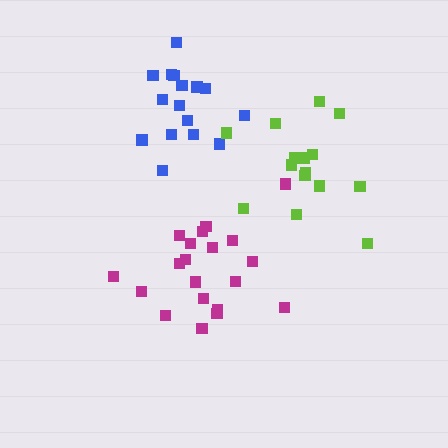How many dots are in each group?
Group 1: 20 dots, Group 2: 16 dots, Group 3: 15 dots (51 total).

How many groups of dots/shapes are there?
There are 3 groups.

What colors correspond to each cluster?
The clusters are colored: magenta, blue, lime.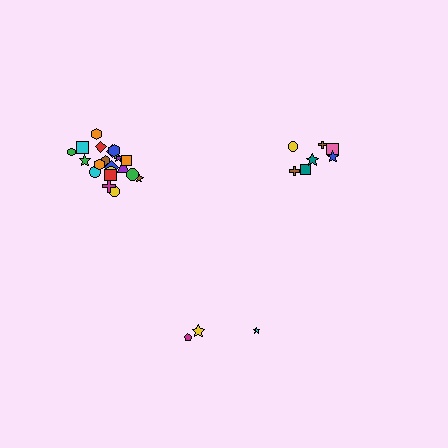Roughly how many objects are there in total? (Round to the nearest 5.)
Roughly 35 objects in total.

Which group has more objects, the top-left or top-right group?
The top-left group.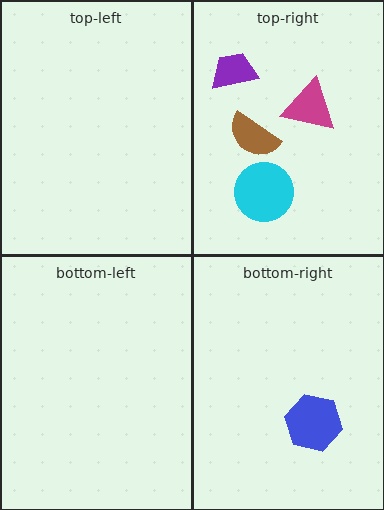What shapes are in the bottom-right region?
The blue hexagon.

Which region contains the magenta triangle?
The top-right region.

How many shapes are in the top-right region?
4.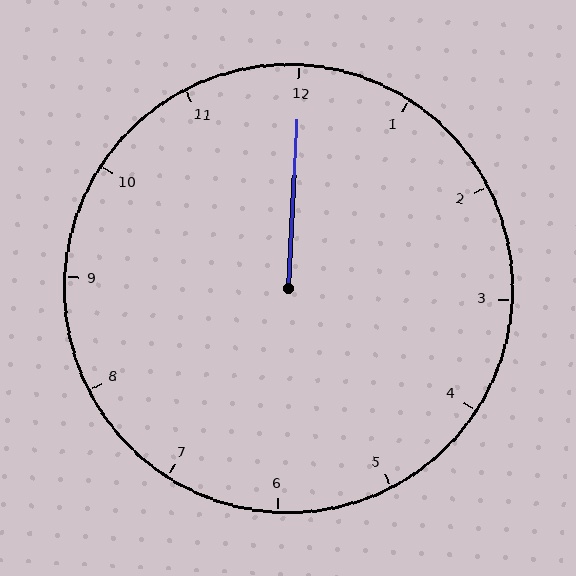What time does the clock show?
12:00.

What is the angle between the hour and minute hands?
Approximately 0 degrees.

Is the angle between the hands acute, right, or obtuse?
It is acute.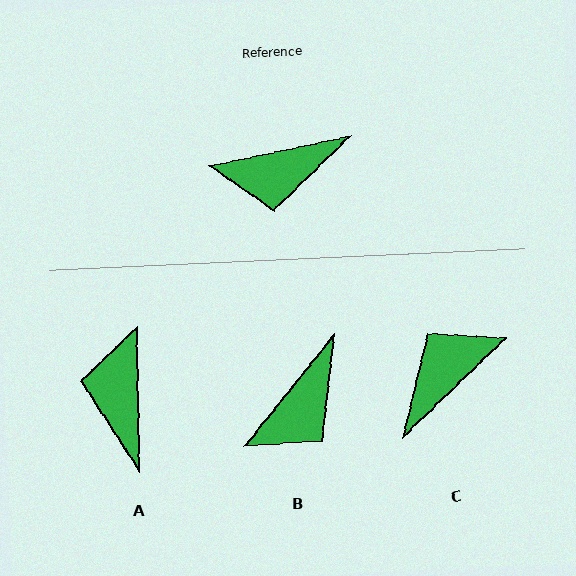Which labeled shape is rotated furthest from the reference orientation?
C, about 148 degrees away.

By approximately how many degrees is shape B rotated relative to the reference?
Approximately 39 degrees counter-clockwise.